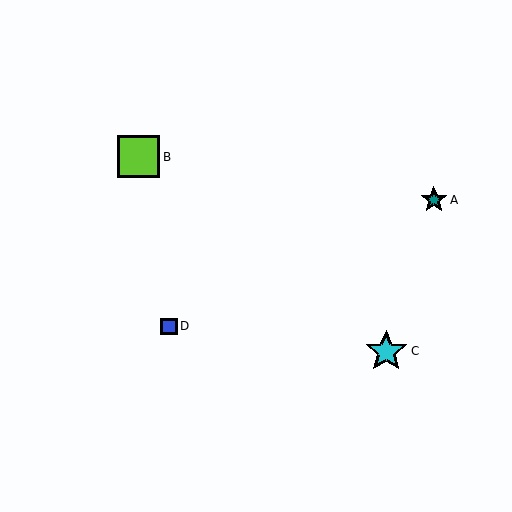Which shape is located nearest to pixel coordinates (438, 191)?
The teal star (labeled A) at (434, 200) is nearest to that location.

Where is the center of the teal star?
The center of the teal star is at (434, 200).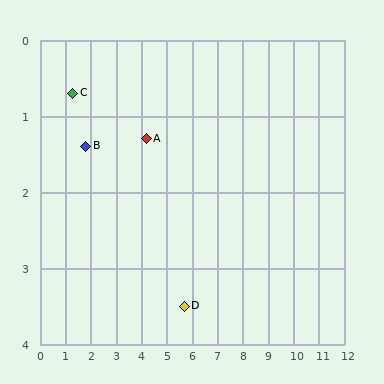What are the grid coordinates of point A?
Point A is at approximately (4.2, 1.3).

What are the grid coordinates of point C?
Point C is at approximately (1.3, 0.7).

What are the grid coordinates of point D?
Point D is at approximately (5.7, 3.5).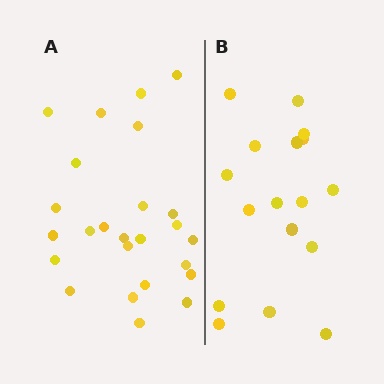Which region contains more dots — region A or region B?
Region A (the left region) has more dots.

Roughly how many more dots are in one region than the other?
Region A has roughly 8 or so more dots than region B.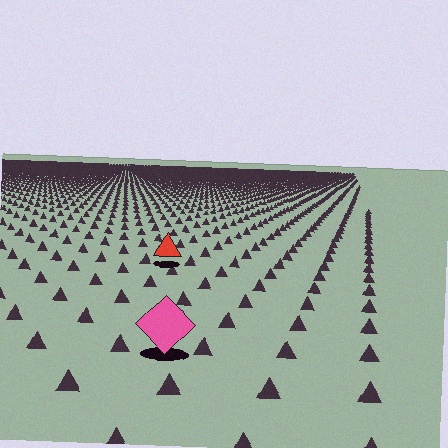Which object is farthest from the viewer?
The red triangle is farthest from the viewer. It appears smaller and the ground texture around it is denser.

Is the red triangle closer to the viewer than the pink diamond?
No. The pink diamond is closer — you can tell from the texture gradient: the ground texture is coarser near it.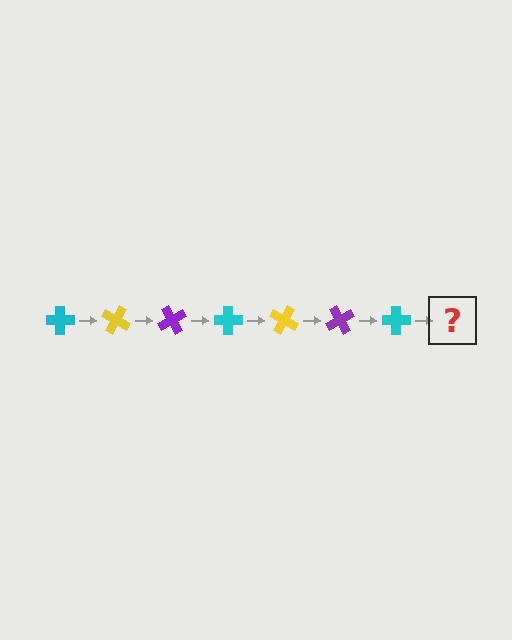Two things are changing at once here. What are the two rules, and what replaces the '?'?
The two rules are that it rotates 30 degrees each step and the color cycles through cyan, yellow, and purple. The '?' should be a yellow cross, rotated 210 degrees from the start.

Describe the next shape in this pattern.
It should be a yellow cross, rotated 210 degrees from the start.